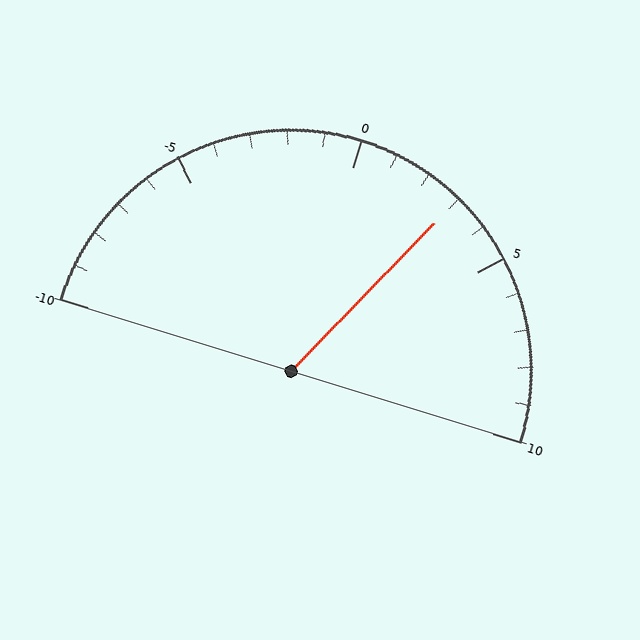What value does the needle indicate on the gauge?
The needle indicates approximately 3.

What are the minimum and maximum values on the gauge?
The gauge ranges from -10 to 10.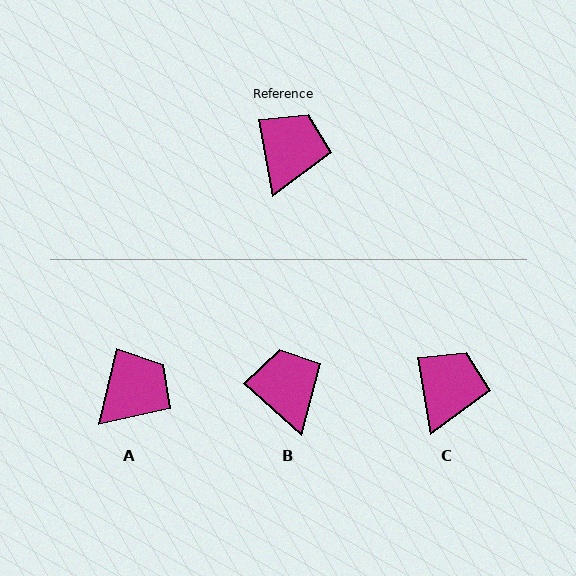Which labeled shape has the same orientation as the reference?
C.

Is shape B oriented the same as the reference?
No, it is off by about 38 degrees.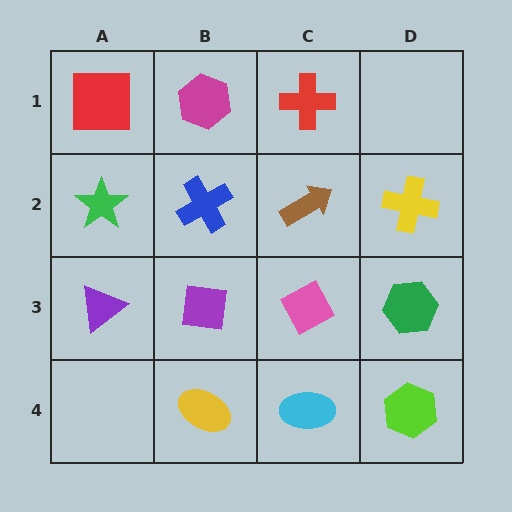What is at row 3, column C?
A pink diamond.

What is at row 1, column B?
A magenta hexagon.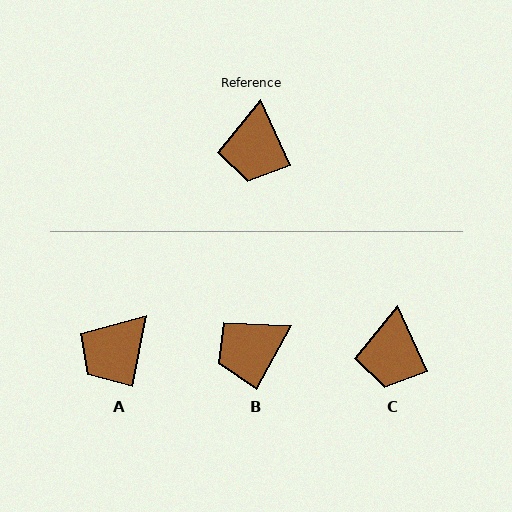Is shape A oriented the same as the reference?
No, it is off by about 36 degrees.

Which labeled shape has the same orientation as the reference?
C.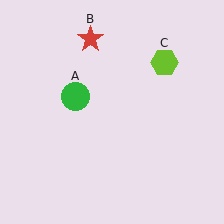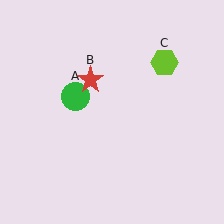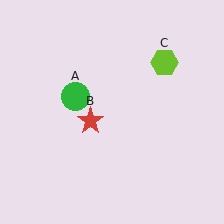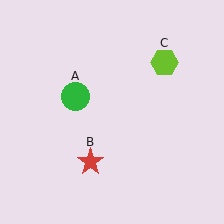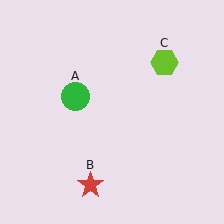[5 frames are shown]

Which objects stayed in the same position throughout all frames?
Green circle (object A) and lime hexagon (object C) remained stationary.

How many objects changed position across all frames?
1 object changed position: red star (object B).